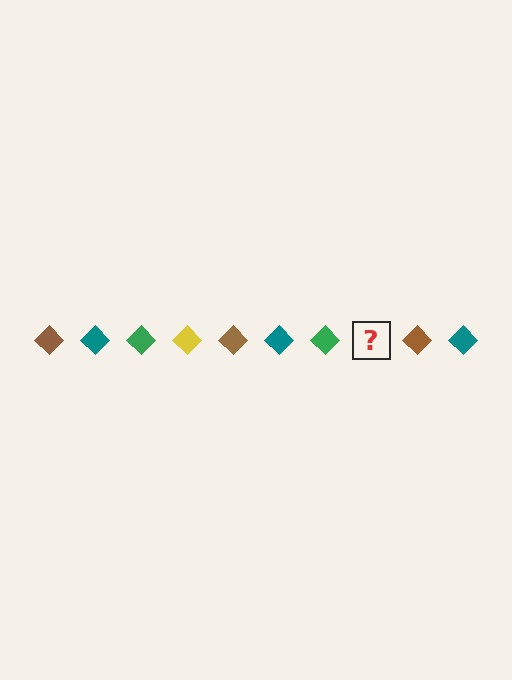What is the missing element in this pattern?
The missing element is a yellow diamond.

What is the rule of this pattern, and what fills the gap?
The rule is that the pattern cycles through brown, teal, green, yellow diamonds. The gap should be filled with a yellow diamond.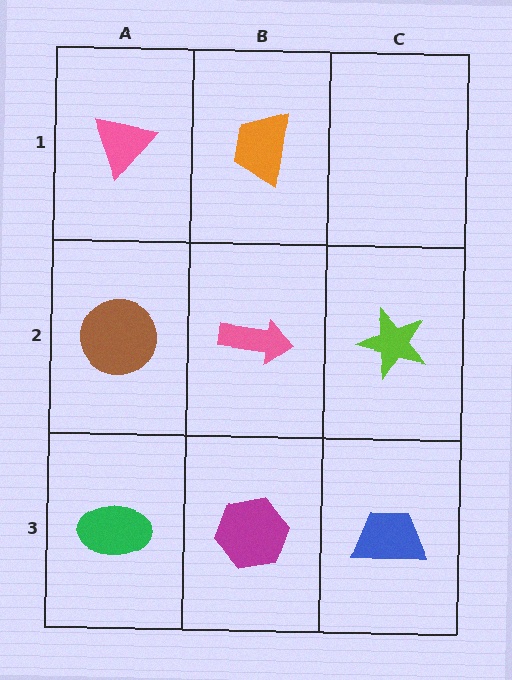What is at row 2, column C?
A lime star.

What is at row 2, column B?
A pink arrow.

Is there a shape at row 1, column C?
No, that cell is empty.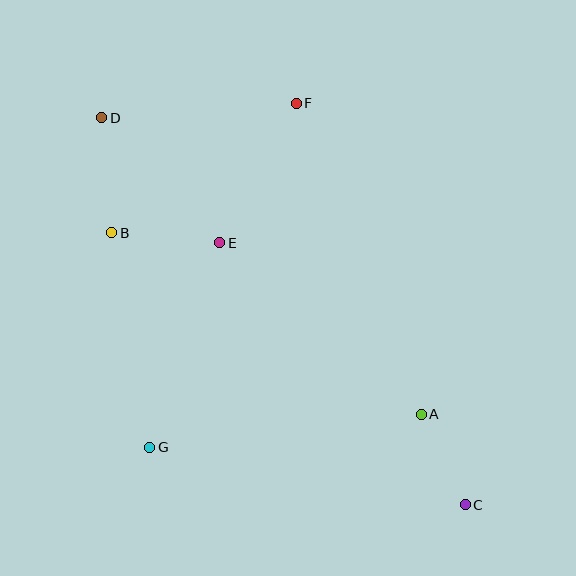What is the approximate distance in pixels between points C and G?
The distance between C and G is approximately 321 pixels.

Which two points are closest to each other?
Points A and C are closest to each other.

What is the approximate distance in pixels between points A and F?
The distance between A and F is approximately 335 pixels.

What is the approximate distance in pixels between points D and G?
The distance between D and G is approximately 333 pixels.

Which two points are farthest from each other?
Points C and D are farthest from each other.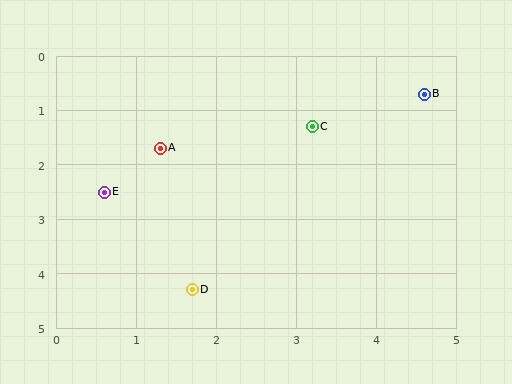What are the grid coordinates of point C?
Point C is at approximately (3.2, 1.3).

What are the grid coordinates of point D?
Point D is at approximately (1.7, 4.3).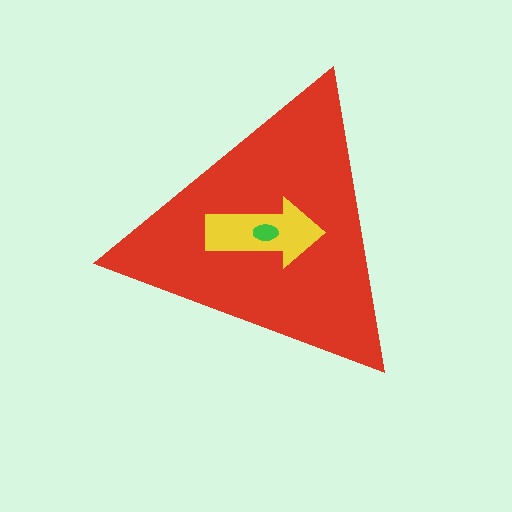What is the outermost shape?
The red triangle.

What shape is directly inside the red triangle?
The yellow arrow.